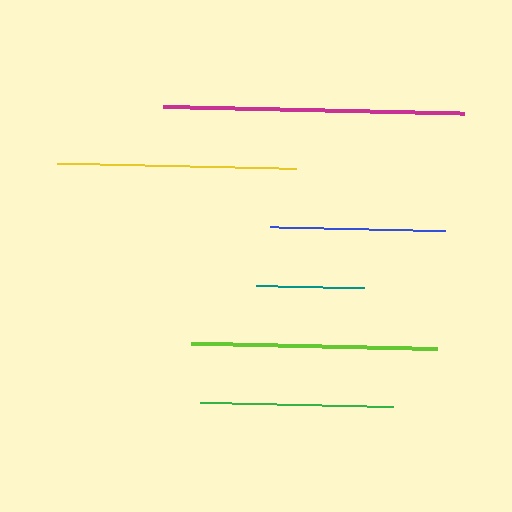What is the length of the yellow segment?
The yellow segment is approximately 239 pixels long.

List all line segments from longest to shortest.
From longest to shortest: magenta, lime, yellow, green, blue, teal.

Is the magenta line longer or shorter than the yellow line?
The magenta line is longer than the yellow line.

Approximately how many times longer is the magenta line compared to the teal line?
The magenta line is approximately 2.8 times the length of the teal line.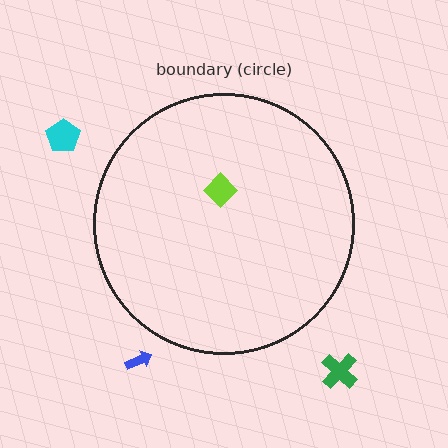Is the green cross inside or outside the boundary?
Outside.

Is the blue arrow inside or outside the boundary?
Outside.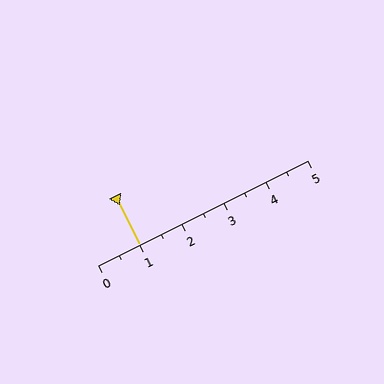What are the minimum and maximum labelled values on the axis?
The axis runs from 0 to 5.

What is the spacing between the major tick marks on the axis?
The major ticks are spaced 1 apart.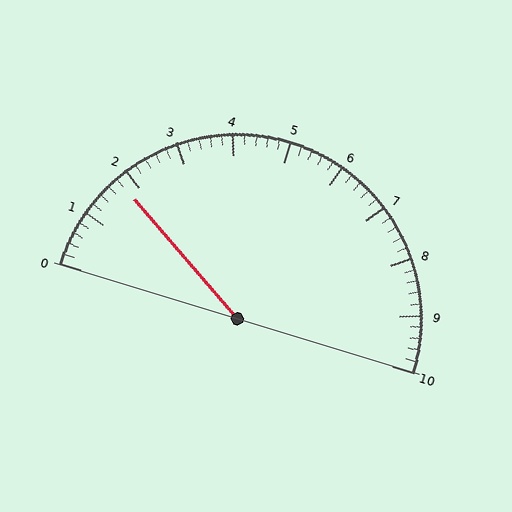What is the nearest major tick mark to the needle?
The nearest major tick mark is 2.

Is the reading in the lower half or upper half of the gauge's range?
The reading is in the lower half of the range (0 to 10).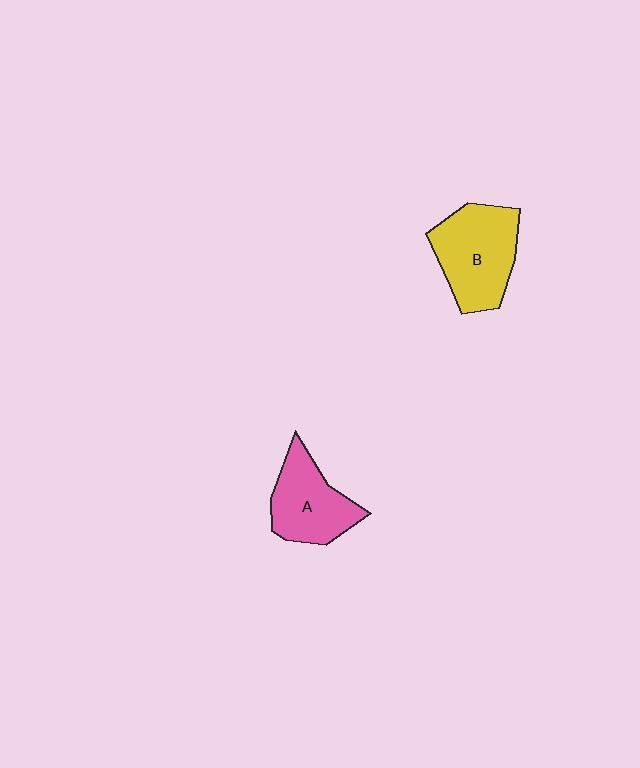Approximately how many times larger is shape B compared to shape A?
Approximately 1.2 times.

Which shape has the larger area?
Shape B (yellow).